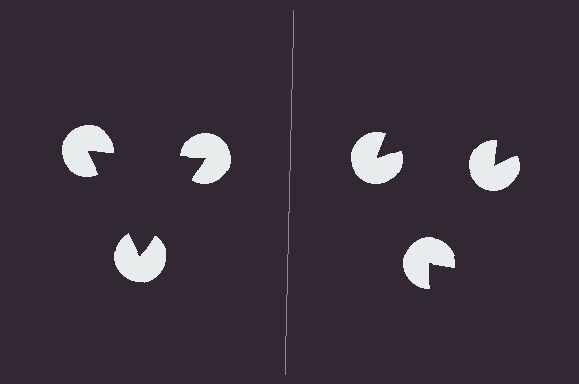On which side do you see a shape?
An illusory triangle appears on the left side. On the right side the wedge cuts are rotated, so no coherent shape forms.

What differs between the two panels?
The pac-man discs are positioned identically on both sides; only the wedge orientations differ. On the left they align to a triangle; on the right they are misaligned.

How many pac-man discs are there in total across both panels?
6 — 3 on each side.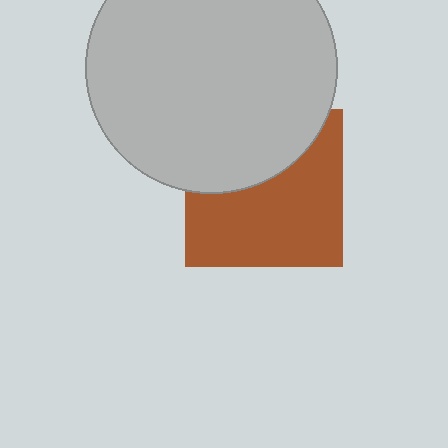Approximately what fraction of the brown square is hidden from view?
Roughly 38% of the brown square is hidden behind the light gray circle.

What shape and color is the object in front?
The object in front is a light gray circle.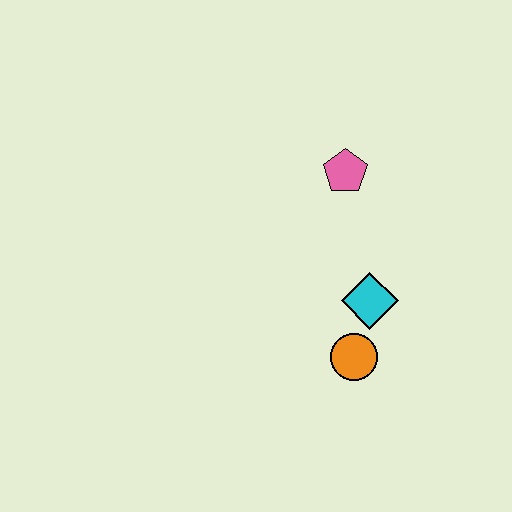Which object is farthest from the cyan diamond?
The pink pentagon is farthest from the cyan diamond.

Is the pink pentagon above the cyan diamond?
Yes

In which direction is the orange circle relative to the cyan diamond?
The orange circle is below the cyan diamond.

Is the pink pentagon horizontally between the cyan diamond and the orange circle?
No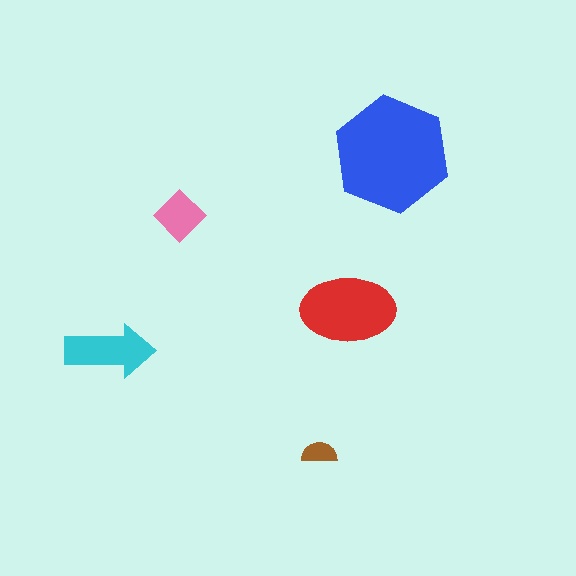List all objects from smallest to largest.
The brown semicircle, the pink diamond, the cyan arrow, the red ellipse, the blue hexagon.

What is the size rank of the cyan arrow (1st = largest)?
3rd.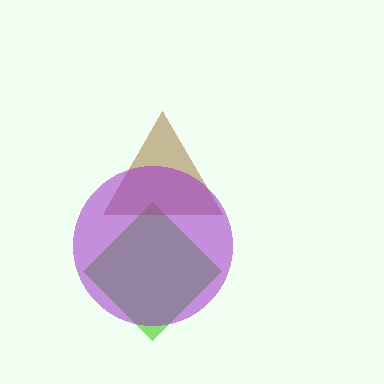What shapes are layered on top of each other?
The layered shapes are: a lime diamond, a brown triangle, a purple circle.